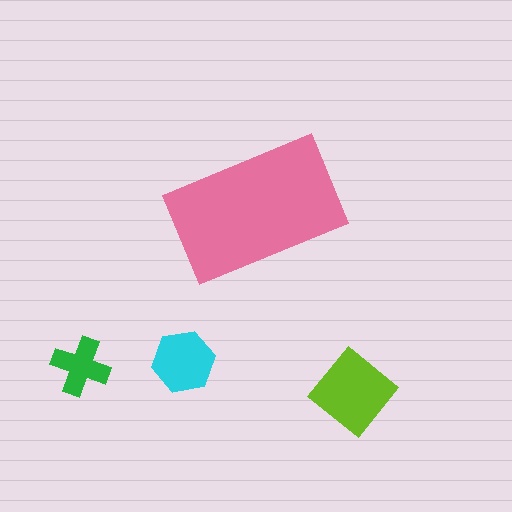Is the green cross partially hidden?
No, the green cross is fully visible.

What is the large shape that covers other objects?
A pink rectangle.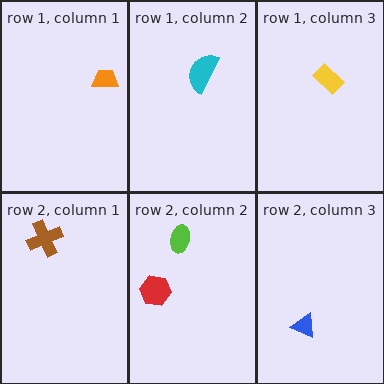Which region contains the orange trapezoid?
The row 1, column 1 region.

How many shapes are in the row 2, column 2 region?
2.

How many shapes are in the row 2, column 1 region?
1.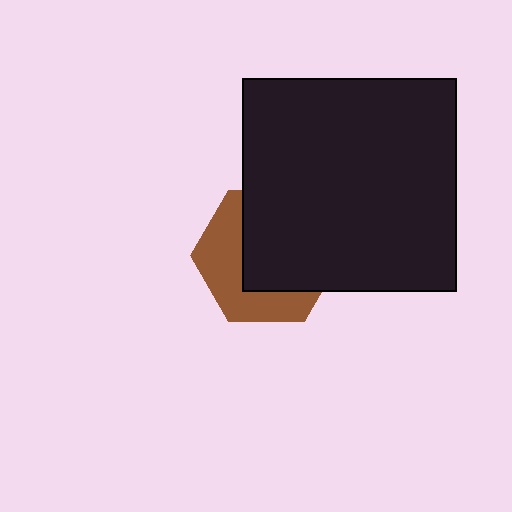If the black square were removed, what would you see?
You would see the complete brown hexagon.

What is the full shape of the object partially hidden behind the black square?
The partially hidden object is a brown hexagon.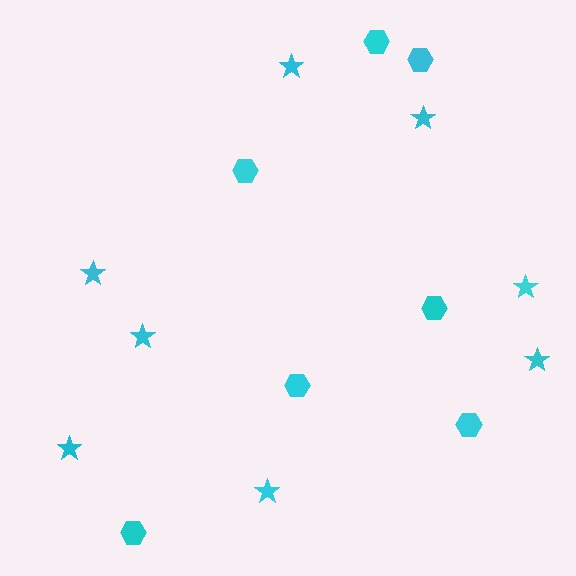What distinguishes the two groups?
There are 2 groups: one group of hexagons (7) and one group of stars (8).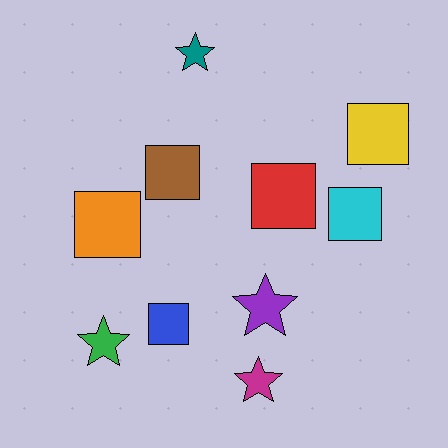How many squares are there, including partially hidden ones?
There are 6 squares.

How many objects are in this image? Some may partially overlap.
There are 10 objects.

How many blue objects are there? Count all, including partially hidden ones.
There is 1 blue object.